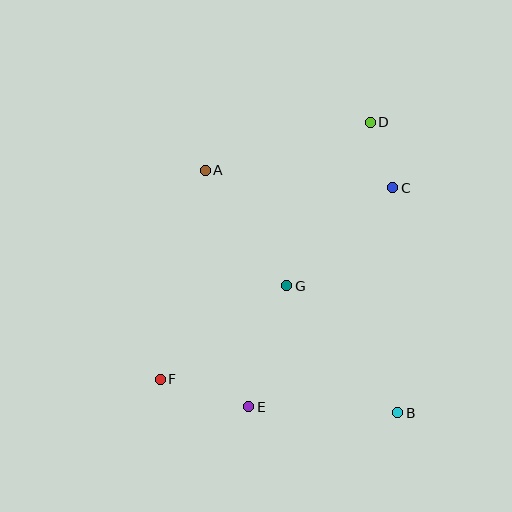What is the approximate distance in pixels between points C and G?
The distance between C and G is approximately 144 pixels.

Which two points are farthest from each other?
Points D and F are farthest from each other.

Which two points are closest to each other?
Points C and D are closest to each other.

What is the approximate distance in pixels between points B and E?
The distance between B and E is approximately 149 pixels.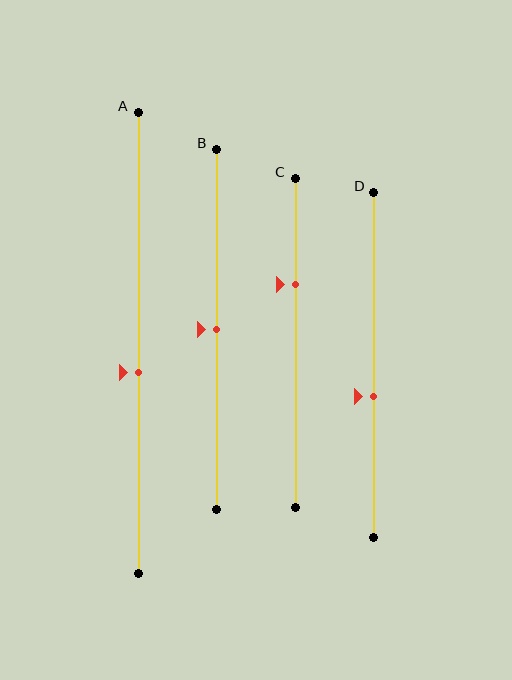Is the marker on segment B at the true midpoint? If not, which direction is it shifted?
Yes, the marker on segment B is at the true midpoint.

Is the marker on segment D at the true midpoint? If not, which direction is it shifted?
No, the marker on segment D is shifted downward by about 9% of the segment length.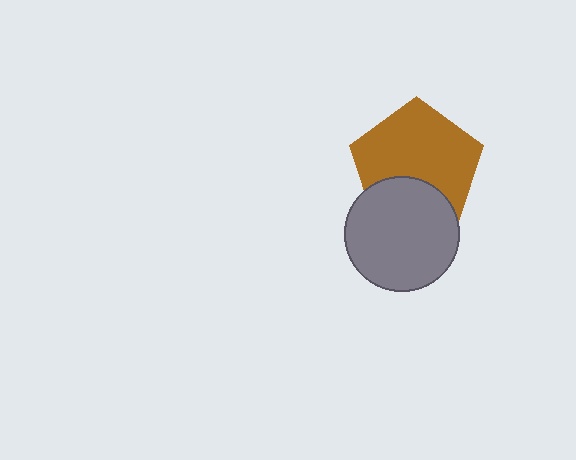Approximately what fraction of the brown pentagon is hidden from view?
Roughly 31% of the brown pentagon is hidden behind the gray circle.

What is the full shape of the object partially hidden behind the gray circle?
The partially hidden object is a brown pentagon.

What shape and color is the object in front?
The object in front is a gray circle.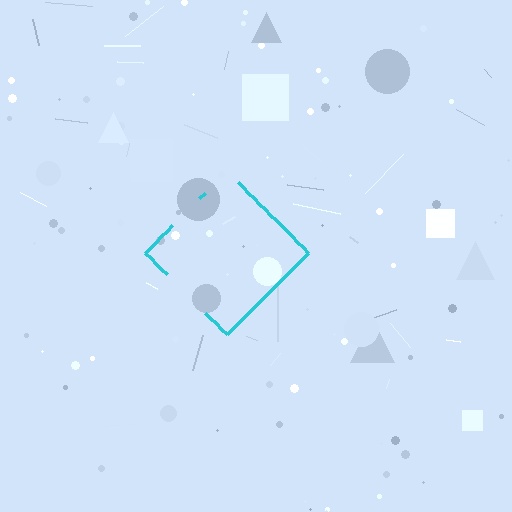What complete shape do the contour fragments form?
The contour fragments form a diamond.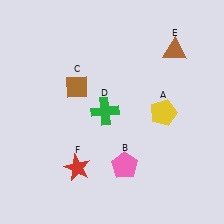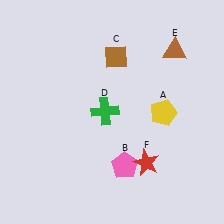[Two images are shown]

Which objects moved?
The objects that moved are: the brown diamond (C), the red star (F).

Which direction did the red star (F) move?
The red star (F) moved right.